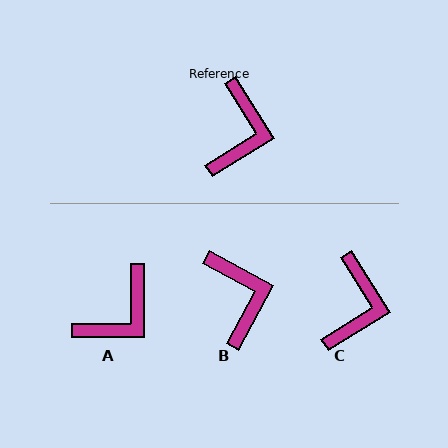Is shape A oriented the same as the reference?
No, it is off by about 32 degrees.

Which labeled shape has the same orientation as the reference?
C.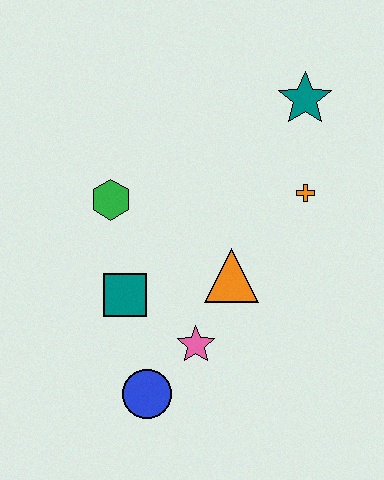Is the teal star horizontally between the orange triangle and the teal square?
No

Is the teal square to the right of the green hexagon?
Yes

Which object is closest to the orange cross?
The teal star is closest to the orange cross.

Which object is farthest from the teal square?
The teal star is farthest from the teal square.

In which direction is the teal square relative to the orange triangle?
The teal square is to the left of the orange triangle.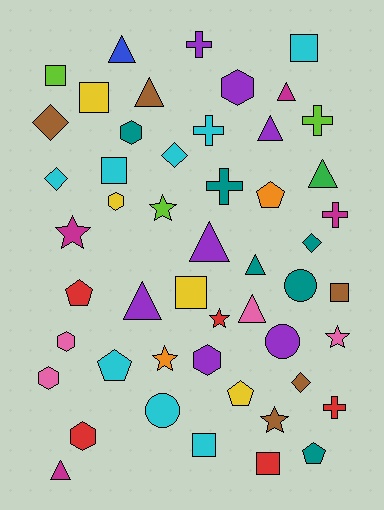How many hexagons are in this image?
There are 7 hexagons.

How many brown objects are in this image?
There are 5 brown objects.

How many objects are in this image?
There are 50 objects.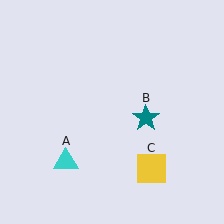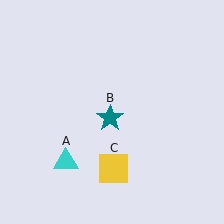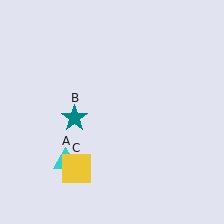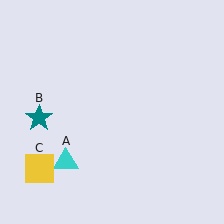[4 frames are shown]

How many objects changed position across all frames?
2 objects changed position: teal star (object B), yellow square (object C).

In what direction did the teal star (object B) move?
The teal star (object B) moved left.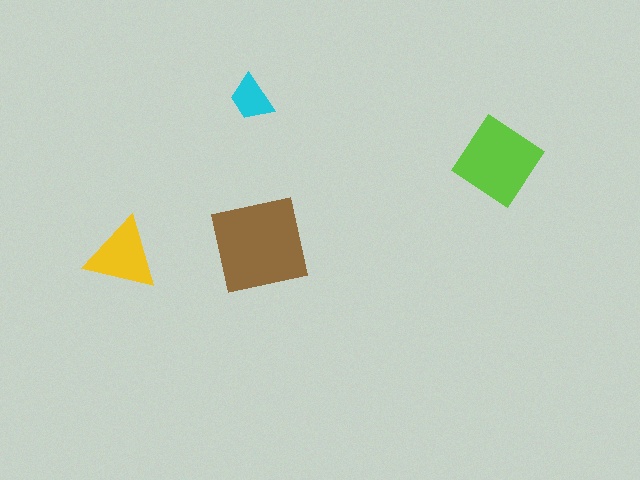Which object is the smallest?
The cyan trapezoid.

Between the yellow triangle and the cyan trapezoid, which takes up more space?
The yellow triangle.